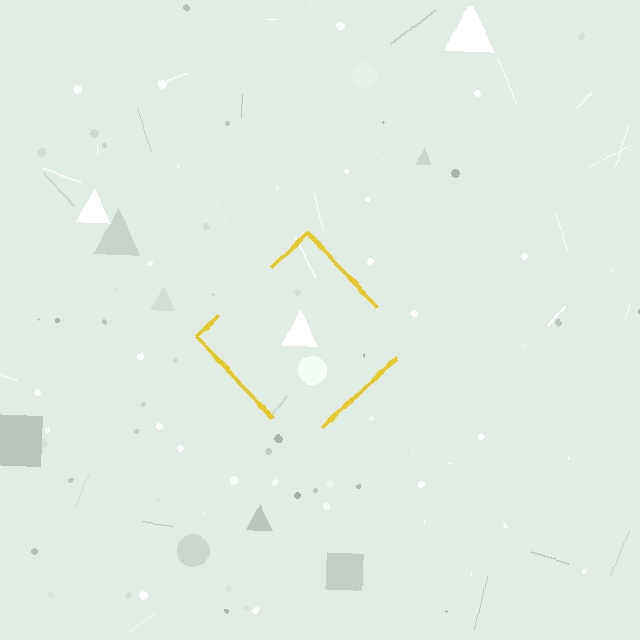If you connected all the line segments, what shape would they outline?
They would outline a diamond.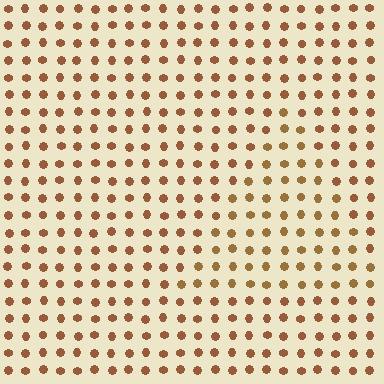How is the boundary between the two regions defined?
The boundary is defined purely by a slight shift in hue (about 15 degrees). Spacing, size, and orientation are identical on both sides.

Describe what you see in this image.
The image is filled with small brown elements in a uniform arrangement. A triangle-shaped region is visible where the elements are tinted to a slightly different hue, forming a subtle color boundary.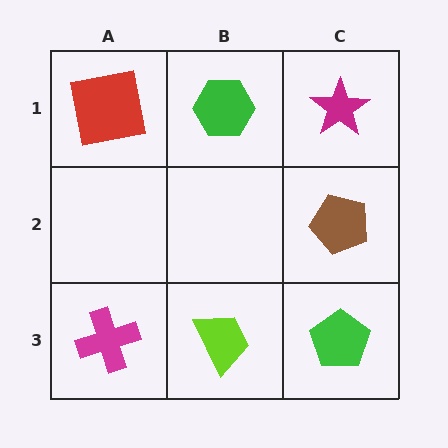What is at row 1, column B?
A green hexagon.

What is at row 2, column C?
A brown pentagon.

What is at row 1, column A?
A red square.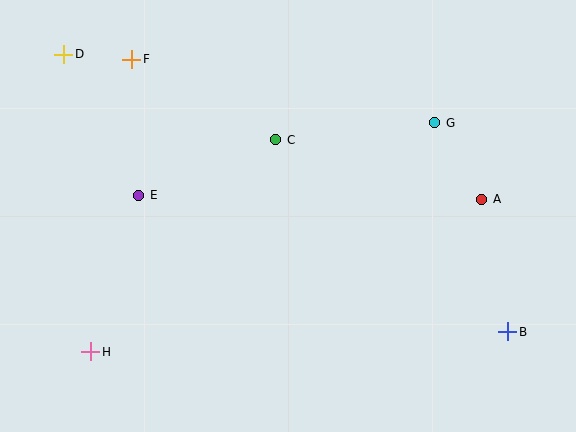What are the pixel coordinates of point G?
Point G is at (435, 123).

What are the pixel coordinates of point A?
Point A is at (482, 199).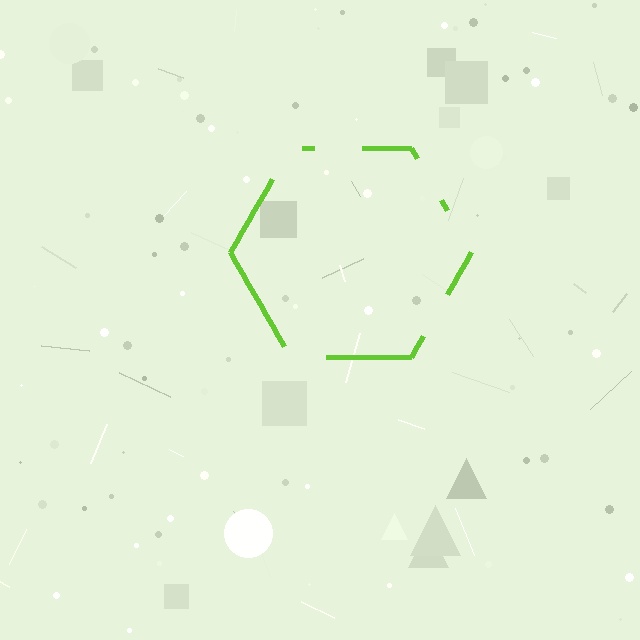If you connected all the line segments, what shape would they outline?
They would outline a hexagon.